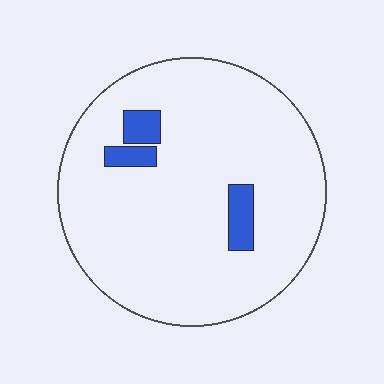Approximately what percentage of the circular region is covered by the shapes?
Approximately 5%.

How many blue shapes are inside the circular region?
3.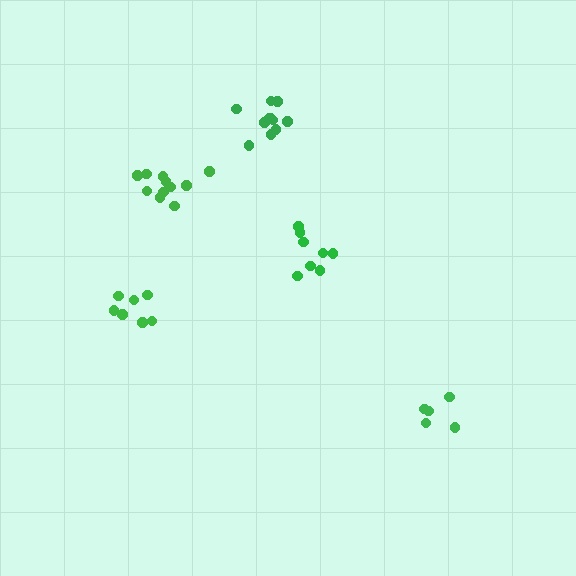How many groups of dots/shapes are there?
There are 5 groups.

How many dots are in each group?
Group 1: 11 dots, Group 2: 8 dots, Group 3: 7 dots, Group 4: 11 dots, Group 5: 5 dots (42 total).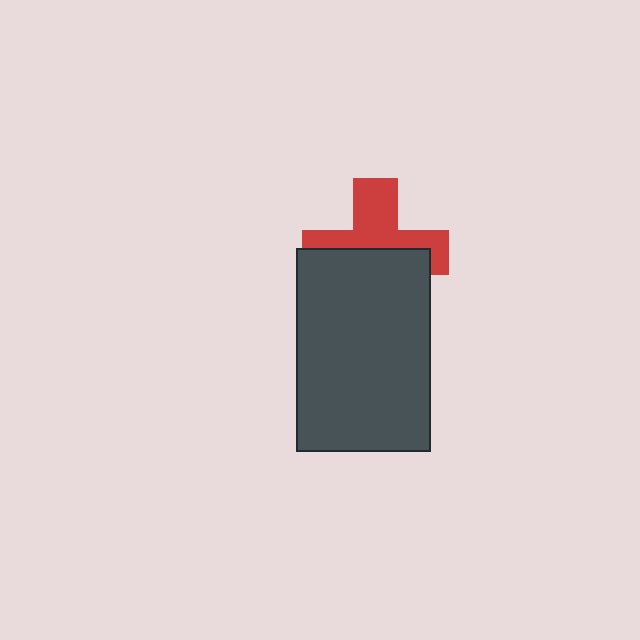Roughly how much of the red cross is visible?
About half of it is visible (roughly 48%).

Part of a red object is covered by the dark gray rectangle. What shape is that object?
It is a cross.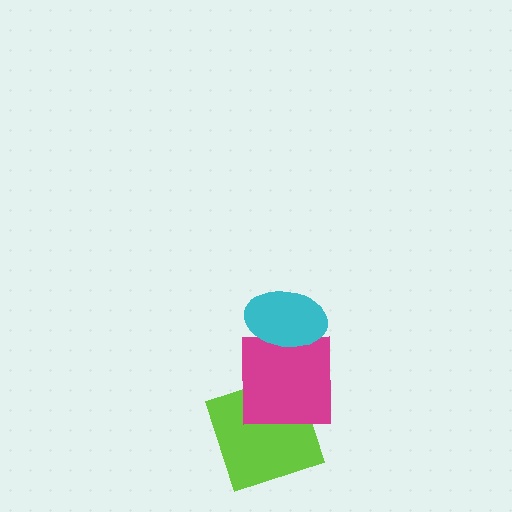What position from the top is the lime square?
The lime square is 3rd from the top.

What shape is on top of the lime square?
The magenta square is on top of the lime square.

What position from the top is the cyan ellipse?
The cyan ellipse is 1st from the top.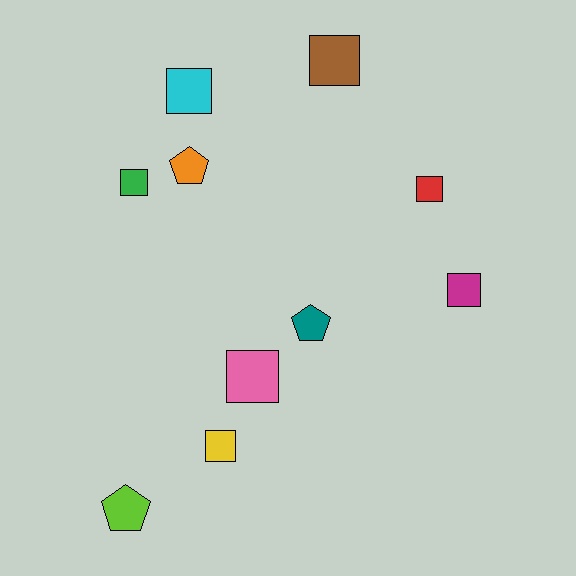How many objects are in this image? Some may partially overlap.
There are 10 objects.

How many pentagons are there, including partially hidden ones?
There are 3 pentagons.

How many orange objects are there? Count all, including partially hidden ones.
There is 1 orange object.